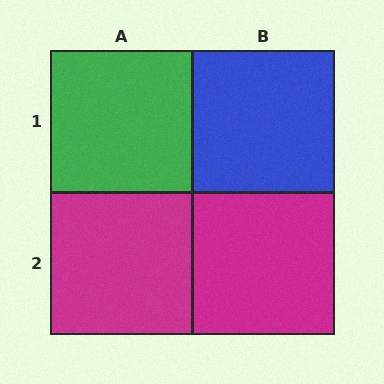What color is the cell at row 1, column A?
Green.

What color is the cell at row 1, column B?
Blue.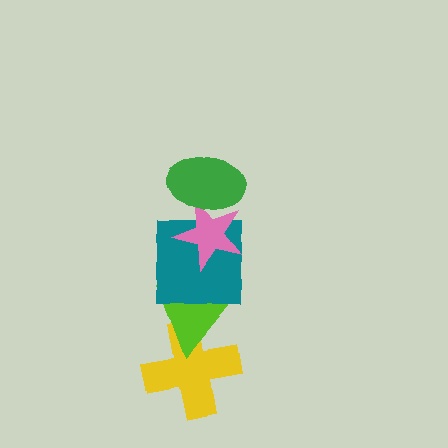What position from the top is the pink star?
The pink star is 2nd from the top.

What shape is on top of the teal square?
The pink star is on top of the teal square.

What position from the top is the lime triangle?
The lime triangle is 4th from the top.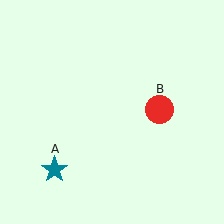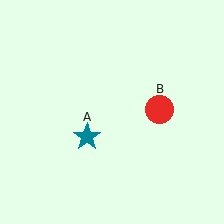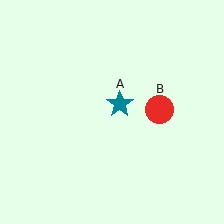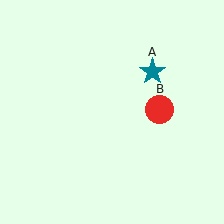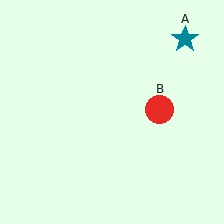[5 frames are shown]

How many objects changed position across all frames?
1 object changed position: teal star (object A).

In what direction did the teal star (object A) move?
The teal star (object A) moved up and to the right.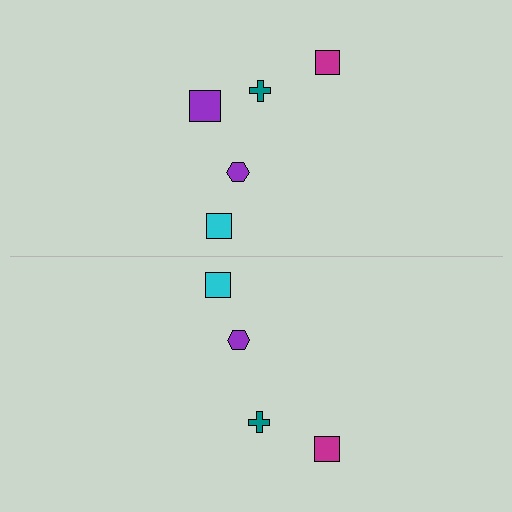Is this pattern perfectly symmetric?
No, the pattern is not perfectly symmetric. A purple square is missing from the bottom side.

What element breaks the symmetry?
A purple square is missing from the bottom side.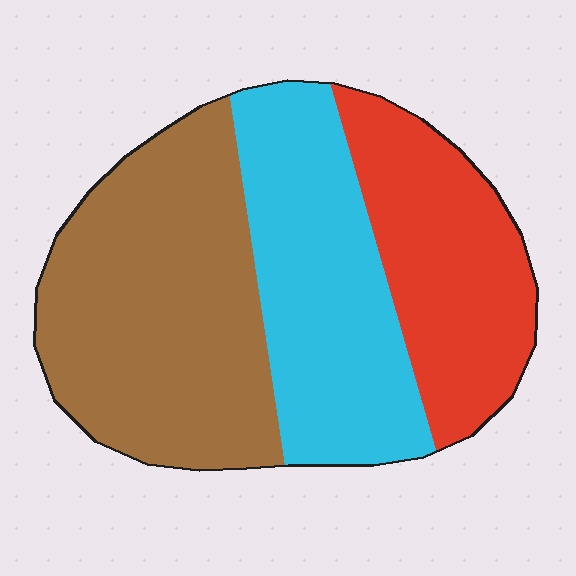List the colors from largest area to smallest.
From largest to smallest: brown, cyan, red.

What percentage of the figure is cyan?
Cyan covers about 30% of the figure.